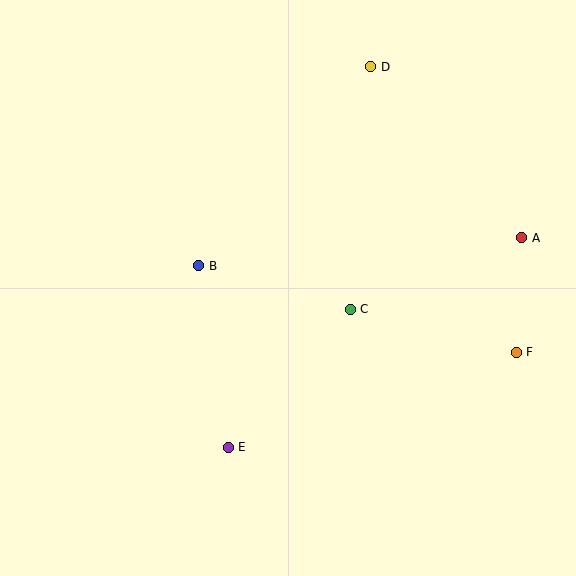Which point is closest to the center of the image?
Point C at (350, 309) is closest to the center.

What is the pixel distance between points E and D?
The distance between E and D is 406 pixels.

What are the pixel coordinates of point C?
Point C is at (350, 309).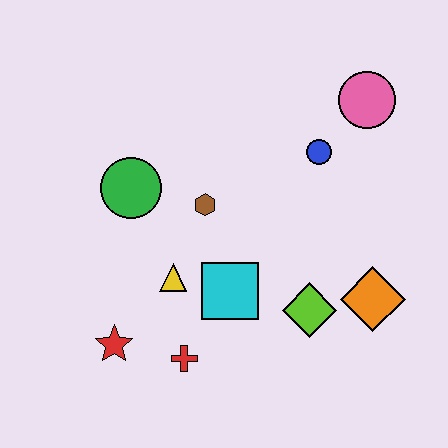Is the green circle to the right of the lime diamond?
No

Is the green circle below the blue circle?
Yes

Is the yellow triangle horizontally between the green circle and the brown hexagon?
Yes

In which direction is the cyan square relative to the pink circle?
The cyan square is below the pink circle.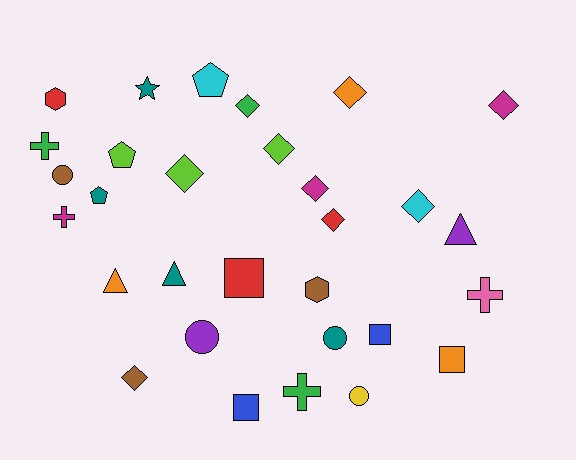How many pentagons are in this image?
There are 3 pentagons.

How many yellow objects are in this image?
There is 1 yellow object.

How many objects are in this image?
There are 30 objects.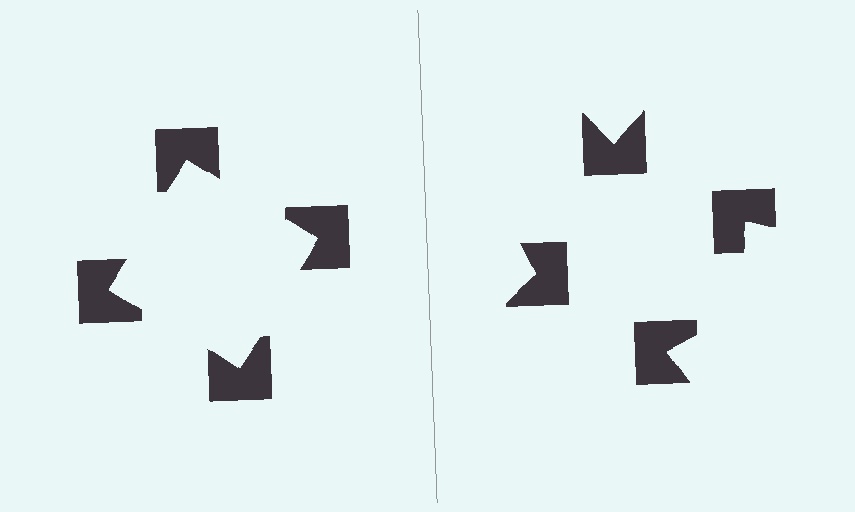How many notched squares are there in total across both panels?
8 — 4 on each side.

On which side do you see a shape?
An illusory square appears on the left side. On the right side the wedge cuts are rotated, so no coherent shape forms.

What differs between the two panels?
The notched squares are positioned identically on both sides; only the wedge orientations differ. On the left they align to a square; on the right they are misaligned.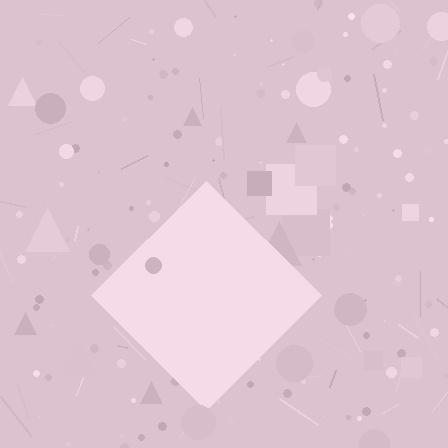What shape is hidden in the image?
A diamond is hidden in the image.